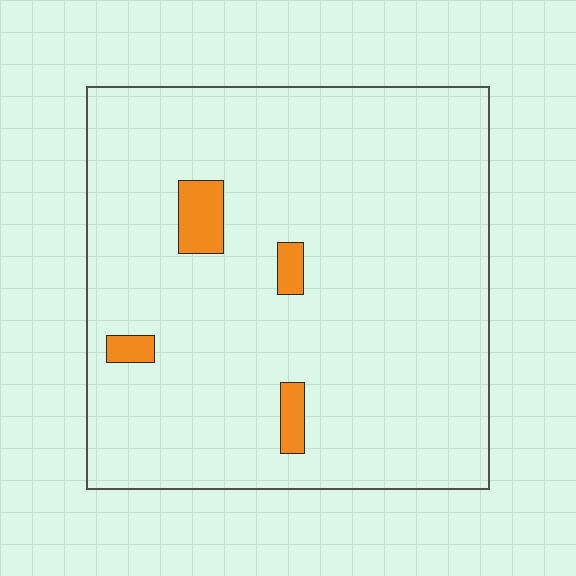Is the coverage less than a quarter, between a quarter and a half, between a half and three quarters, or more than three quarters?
Less than a quarter.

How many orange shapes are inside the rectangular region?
4.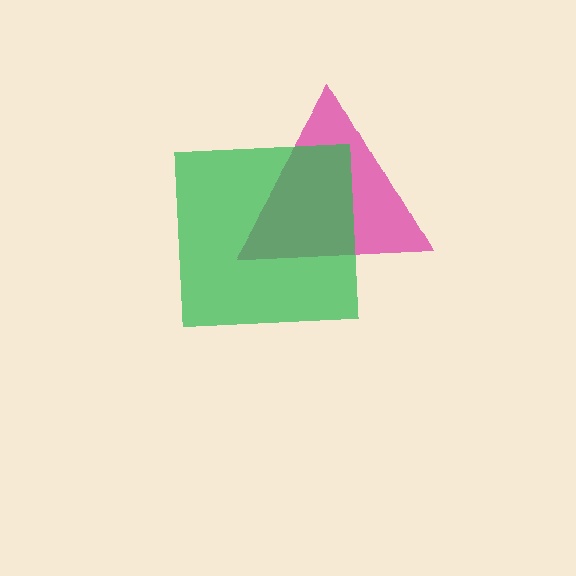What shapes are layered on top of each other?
The layered shapes are: a magenta triangle, a green square.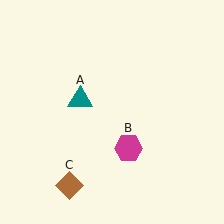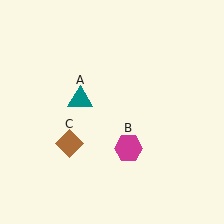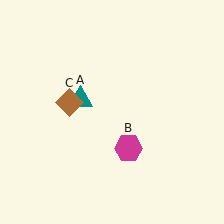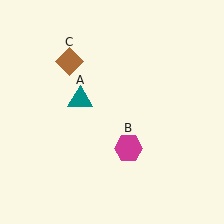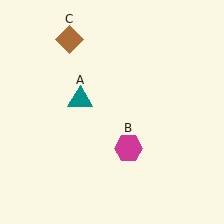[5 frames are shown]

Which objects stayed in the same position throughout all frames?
Teal triangle (object A) and magenta hexagon (object B) remained stationary.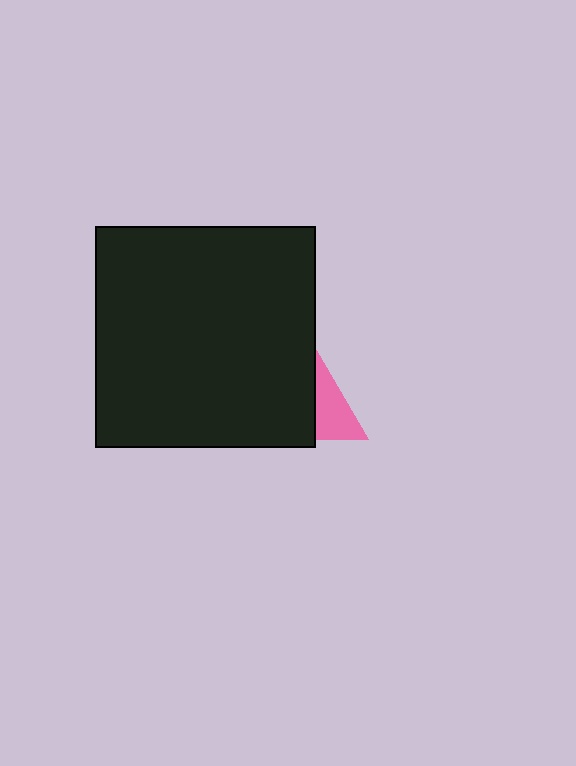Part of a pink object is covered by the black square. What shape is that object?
It is a triangle.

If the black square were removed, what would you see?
You would see the complete pink triangle.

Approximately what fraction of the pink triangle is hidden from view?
Roughly 64% of the pink triangle is hidden behind the black square.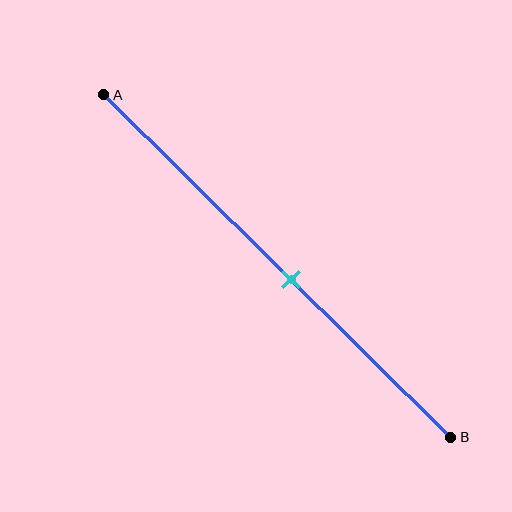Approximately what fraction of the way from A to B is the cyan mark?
The cyan mark is approximately 55% of the way from A to B.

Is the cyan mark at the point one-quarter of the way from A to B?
No, the mark is at about 55% from A, not at the 25% one-quarter point.